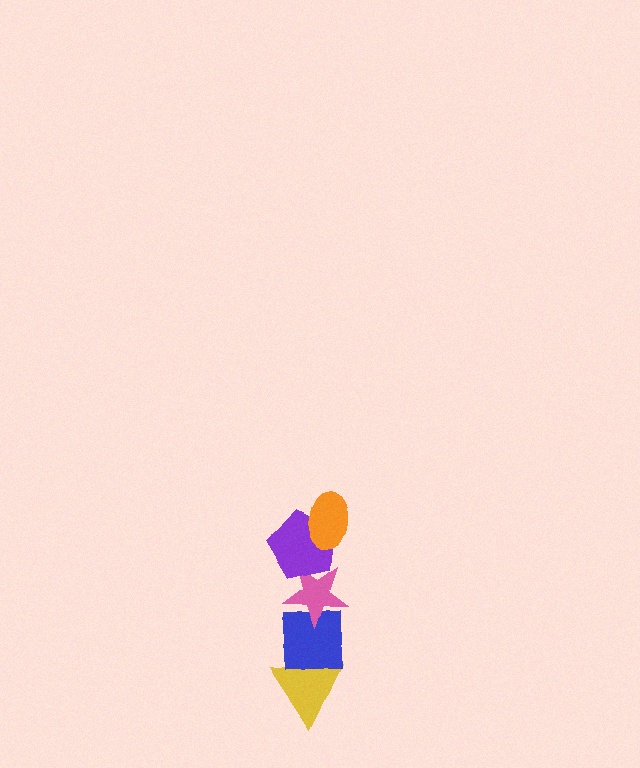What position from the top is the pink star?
The pink star is 3rd from the top.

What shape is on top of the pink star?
The purple pentagon is on top of the pink star.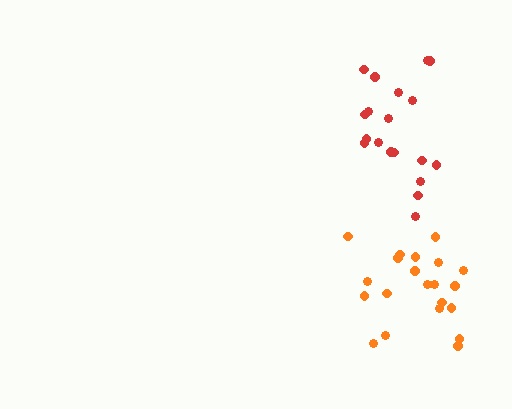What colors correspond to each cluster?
The clusters are colored: red, orange.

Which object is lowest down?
The orange cluster is bottommost.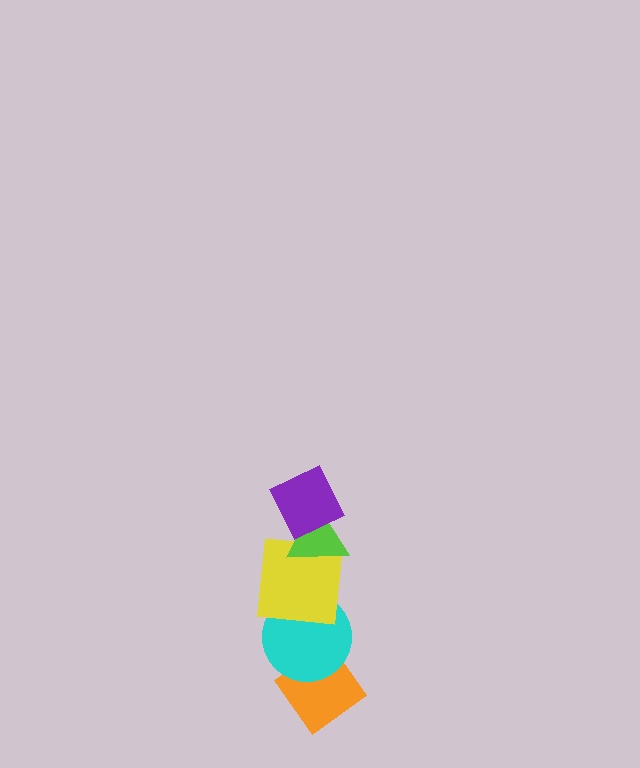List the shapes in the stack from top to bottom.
From top to bottom: the purple diamond, the lime triangle, the yellow square, the cyan circle, the orange diamond.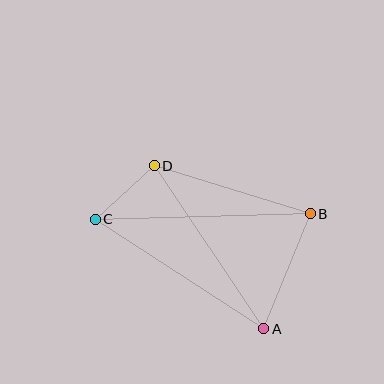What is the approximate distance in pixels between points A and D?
The distance between A and D is approximately 197 pixels.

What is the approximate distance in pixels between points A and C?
The distance between A and C is approximately 201 pixels.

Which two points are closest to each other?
Points C and D are closest to each other.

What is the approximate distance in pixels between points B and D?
The distance between B and D is approximately 163 pixels.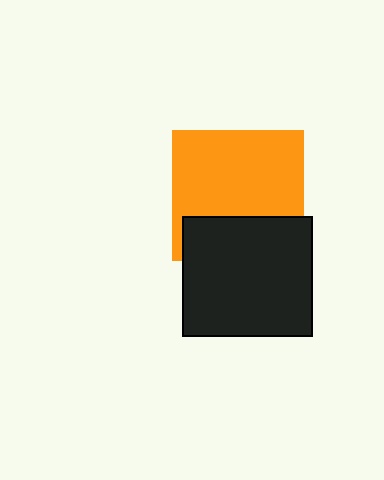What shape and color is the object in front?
The object in front is a black rectangle.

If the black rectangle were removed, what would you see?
You would see the complete orange square.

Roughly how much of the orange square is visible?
Most of it is visible (roughly 68%).